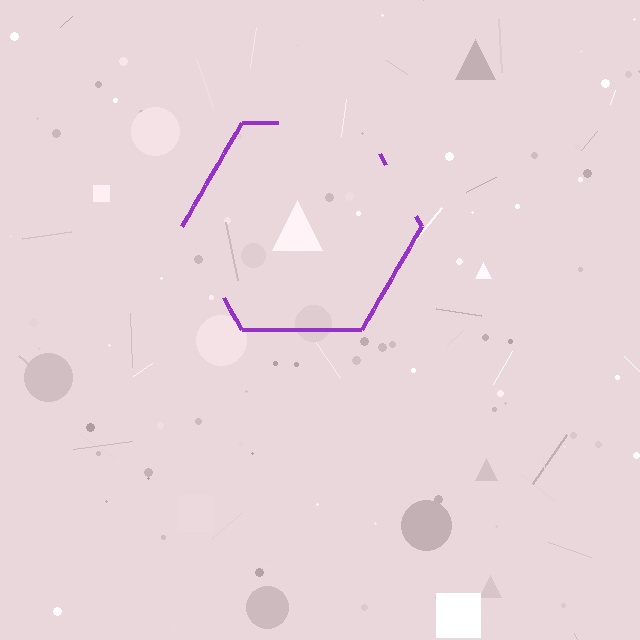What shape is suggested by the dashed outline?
The dashed outline suggests a hexagon.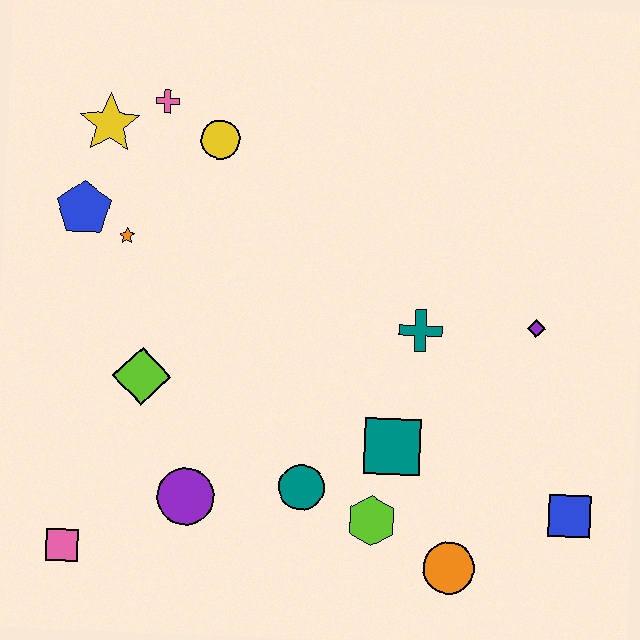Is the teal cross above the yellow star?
No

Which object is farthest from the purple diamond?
The pink square is farthest from the purple diamond.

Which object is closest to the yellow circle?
The pink cross is closest to the yellow circle.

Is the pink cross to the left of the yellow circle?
Yes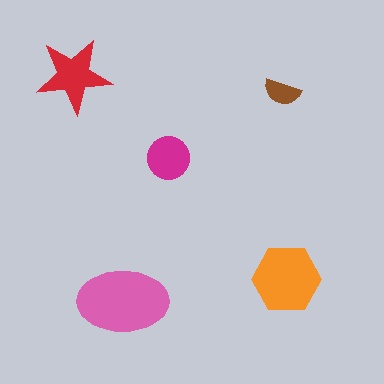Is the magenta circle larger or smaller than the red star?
Smaller.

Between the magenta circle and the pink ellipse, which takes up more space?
The pink ellipse.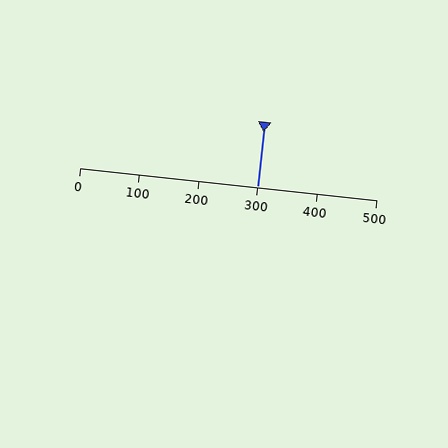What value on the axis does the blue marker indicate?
The marker indicates approximately 300.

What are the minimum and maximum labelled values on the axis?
The axis runs from 0 to 500.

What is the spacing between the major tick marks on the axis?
The major ticks are spaced 100 apart.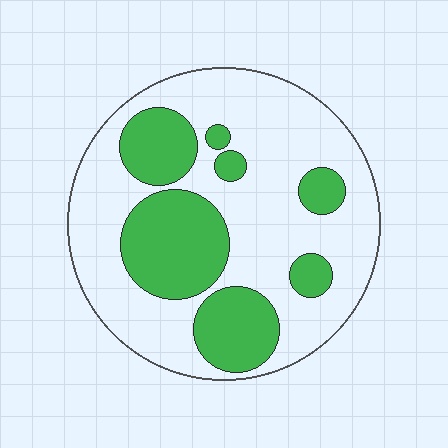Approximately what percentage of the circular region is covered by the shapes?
Approximately 30%.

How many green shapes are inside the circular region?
7.